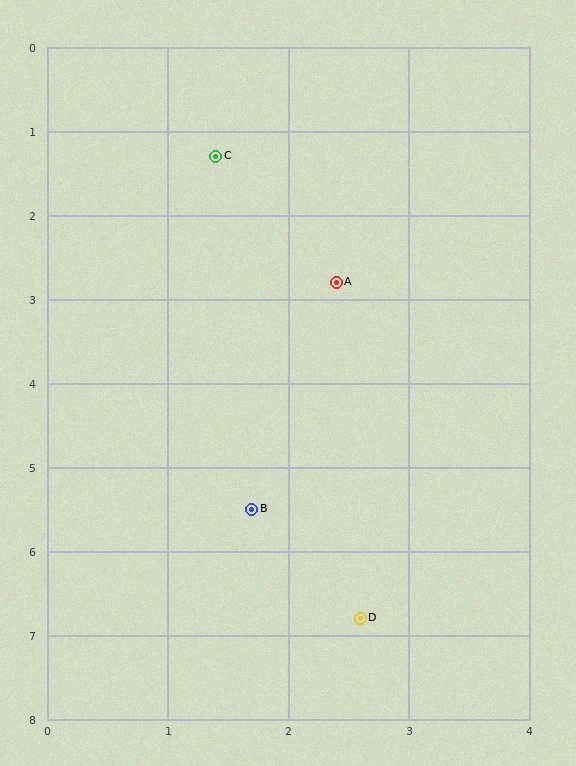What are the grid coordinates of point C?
Point C is at approximately (1.4, 1.3).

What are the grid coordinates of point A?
Point A is at approximately (2.4, 2.8).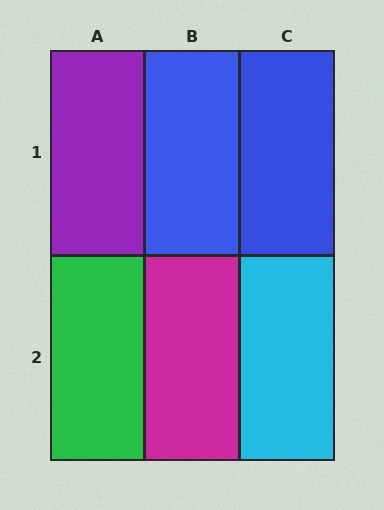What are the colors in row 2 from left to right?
Green, magenta, cyan.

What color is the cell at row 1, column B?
Blue.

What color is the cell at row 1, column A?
Purple.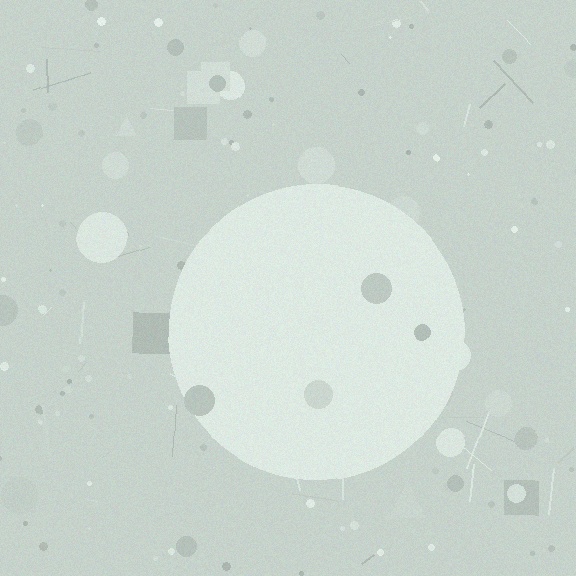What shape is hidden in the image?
A circle is hidden in the image.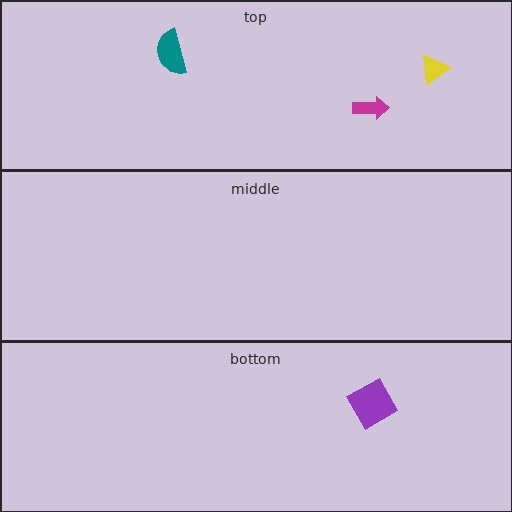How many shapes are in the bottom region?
1.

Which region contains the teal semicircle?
The top region.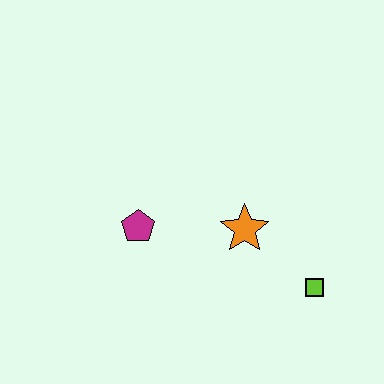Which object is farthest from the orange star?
The magenta pentagon is farthest from the orange star.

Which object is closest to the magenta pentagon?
The orange star is closest to the magenta pentagon.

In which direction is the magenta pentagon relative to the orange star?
The magenta pentagon is to the left of the orange star.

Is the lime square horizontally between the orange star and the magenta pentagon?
No